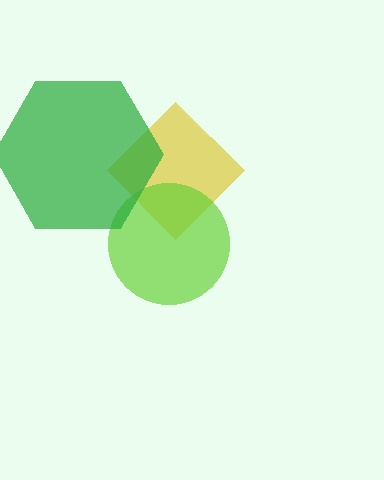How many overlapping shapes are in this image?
There are 3 overlapping shapes in the image.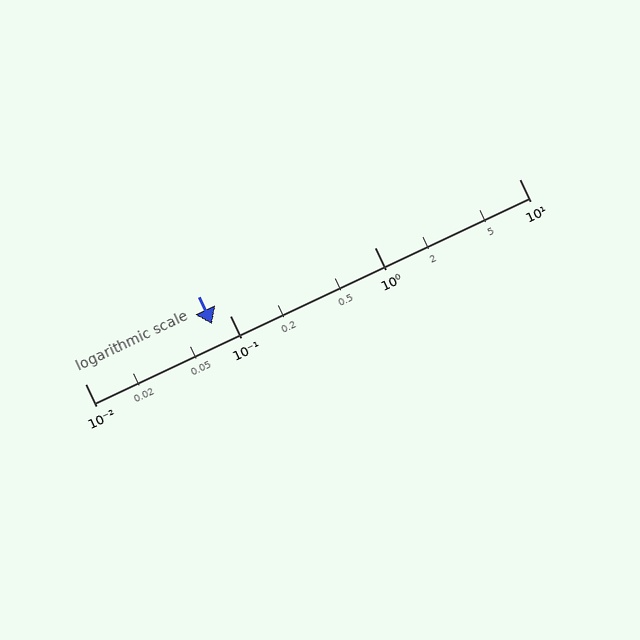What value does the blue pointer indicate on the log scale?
The pointer indicates approximately 0.075.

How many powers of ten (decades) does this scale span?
The scale spans 3 decades, from 0.01 to 10.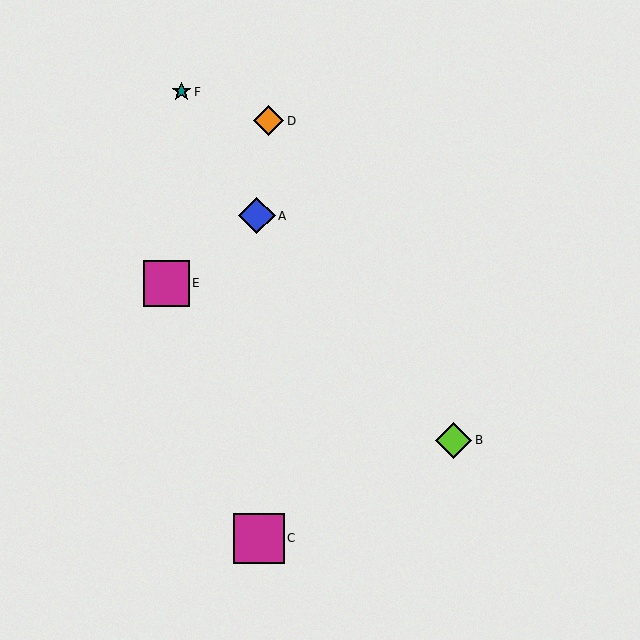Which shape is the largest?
The magenta square (labeled C) is the largest.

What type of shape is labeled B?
Shape B is a lime diamond.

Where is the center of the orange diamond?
The center of the orange diamond is at (269, 121).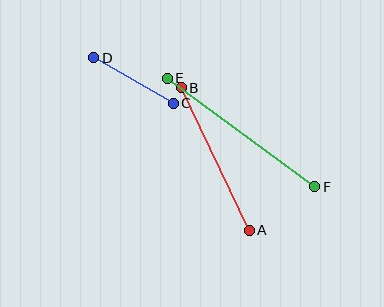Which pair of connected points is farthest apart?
Points E and F are farthest apart.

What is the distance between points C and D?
The distance is approximately 92 pixels.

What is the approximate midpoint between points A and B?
The midpoint is at approximately (215, 159) pixels.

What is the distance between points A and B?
The distance is approximately 158 pixels.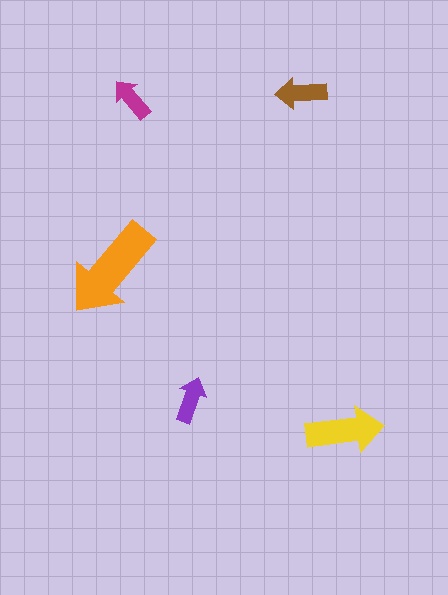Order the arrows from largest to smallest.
the orange one, the yellow one, the brown one, the purple one, the magenta one.